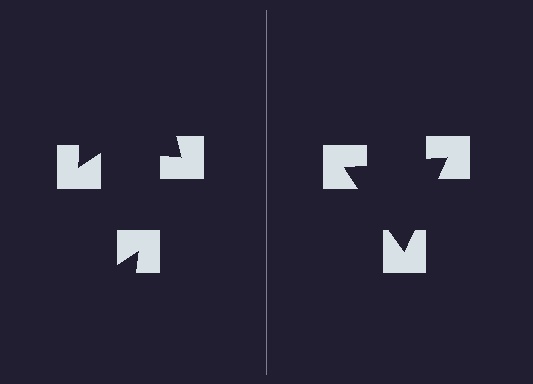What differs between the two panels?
The notched squares are positioned identically on both sides; only the wedge orientations differ. On the right they align to a triangle; on the left they are misaligned.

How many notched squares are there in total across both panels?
6 — 3 on each side.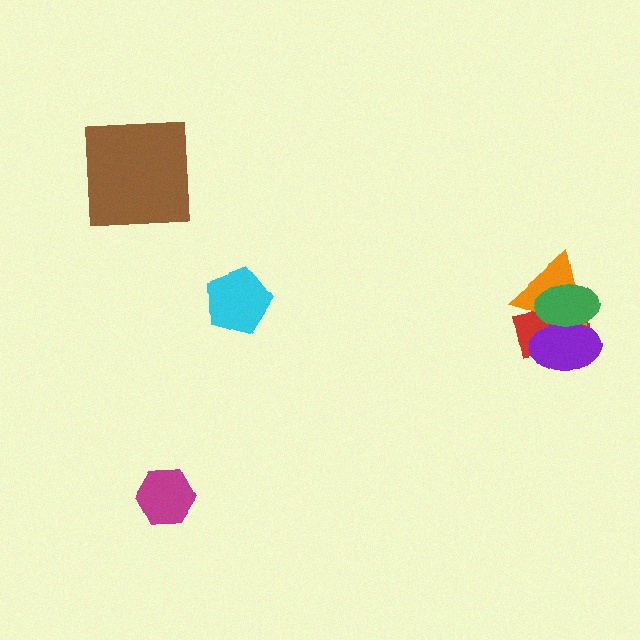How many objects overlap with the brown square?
0 objects overlap with the brown square.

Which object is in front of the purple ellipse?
The green ellipse is in front of the purple ellipse.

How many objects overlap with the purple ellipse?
3 objects overlap with the purple ellipse.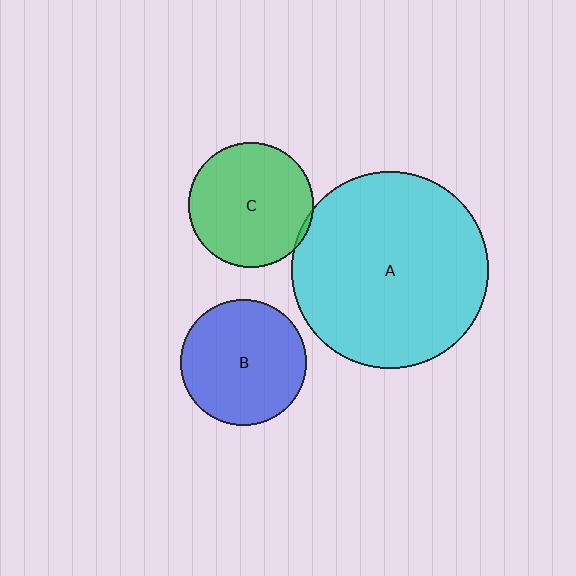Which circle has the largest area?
Circle A (cyan).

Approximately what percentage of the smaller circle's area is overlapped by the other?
Approximately 5%.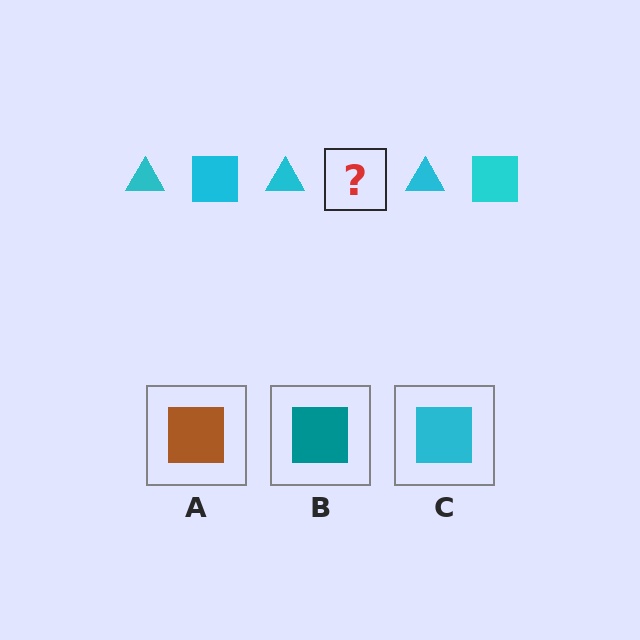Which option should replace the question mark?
Option C.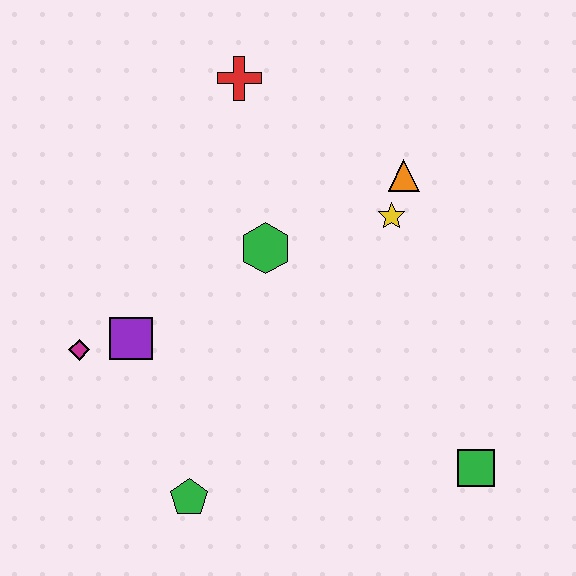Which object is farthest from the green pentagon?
The red cross is farthest from the green pentagon.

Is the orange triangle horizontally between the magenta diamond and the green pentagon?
No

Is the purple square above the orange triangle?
No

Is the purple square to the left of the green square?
Yes